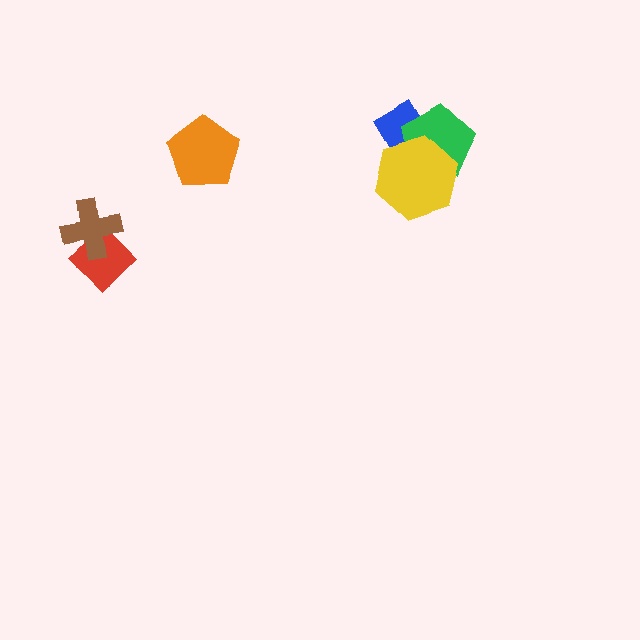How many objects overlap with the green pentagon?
2 objects overlap with the green pentagon.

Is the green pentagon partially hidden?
Yes, it is partially covered by another shape.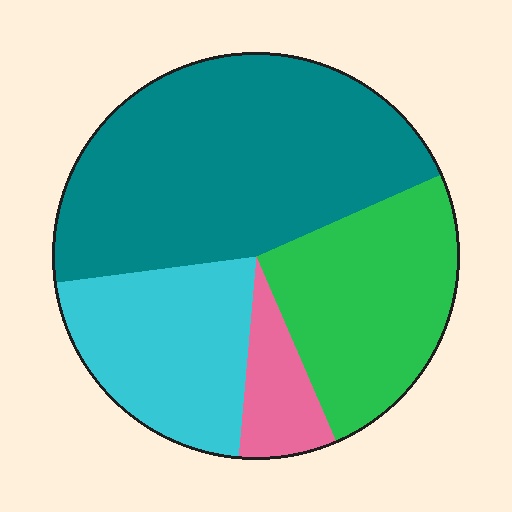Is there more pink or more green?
Green.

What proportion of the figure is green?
Green takes up about one quarter (1/4) of the figure.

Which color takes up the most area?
Teal, at roughly 45%.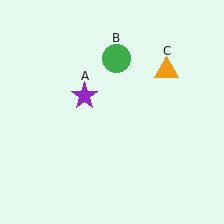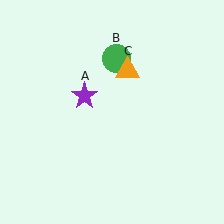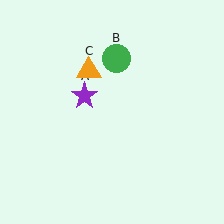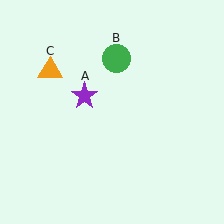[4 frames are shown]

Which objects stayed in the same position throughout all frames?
Purple star (object A) and green circle (object B) remained stationary.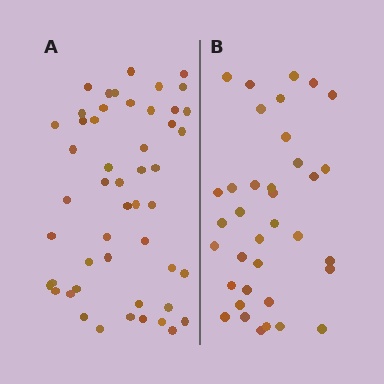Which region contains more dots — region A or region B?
Region A (the left region) has more dots.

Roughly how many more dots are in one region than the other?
Region A has approximately 15 more dots than region B.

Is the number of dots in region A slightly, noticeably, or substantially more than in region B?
Region A has noticeably more, but not dramatically so. The ratio is roughly 1.4 to 1.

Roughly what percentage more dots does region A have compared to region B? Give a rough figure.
About 40% more.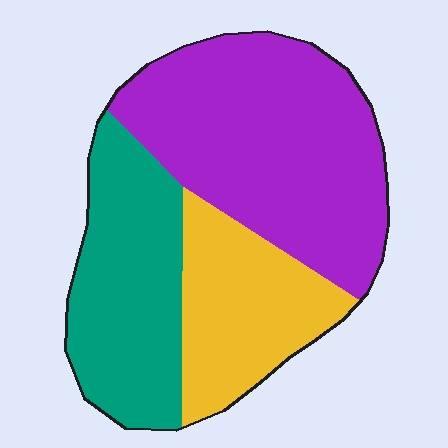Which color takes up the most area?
Purple, at roughly 45%.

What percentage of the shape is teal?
Teal takes up about one third (1/3) of the shape.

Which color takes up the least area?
Yellow, at roughly 25%.